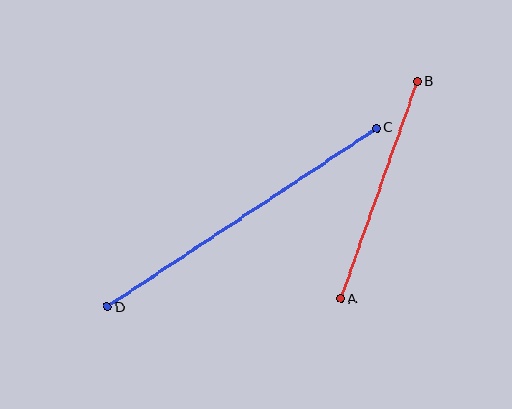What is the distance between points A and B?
The distance is approximately 230 pixels.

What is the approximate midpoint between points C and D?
The midpoint is at approximately (242, 217) pixels.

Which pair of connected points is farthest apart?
Points C and D are farthest apart.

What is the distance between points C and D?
The distance is approximately 323 pixels.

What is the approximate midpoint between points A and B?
The midpoint is at approximately (379, 190) pixels.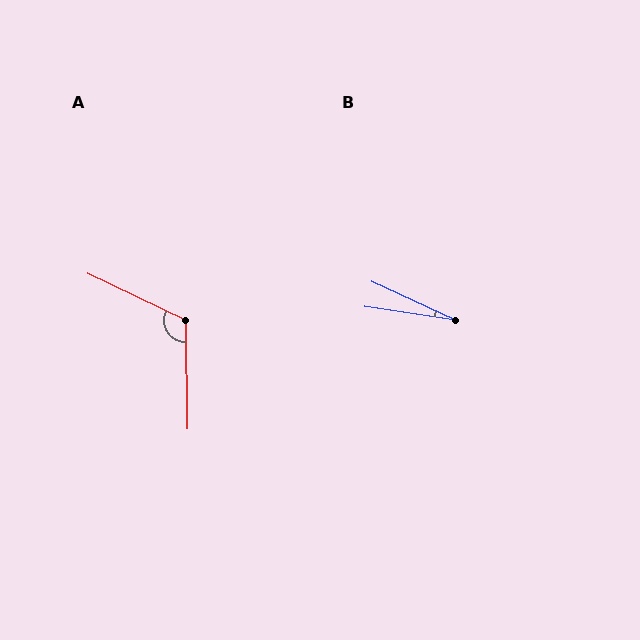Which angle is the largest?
A, at approximately 117 degrees.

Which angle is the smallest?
B, at approximately 16 degrees.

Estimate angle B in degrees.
Approximately 16 degrees.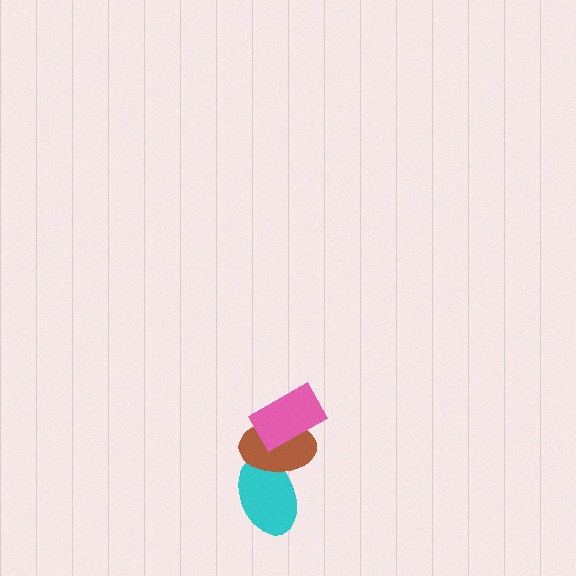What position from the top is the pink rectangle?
The pink rectangle is 1st from the top.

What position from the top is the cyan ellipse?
The cyan ellipse is 3rd from the top.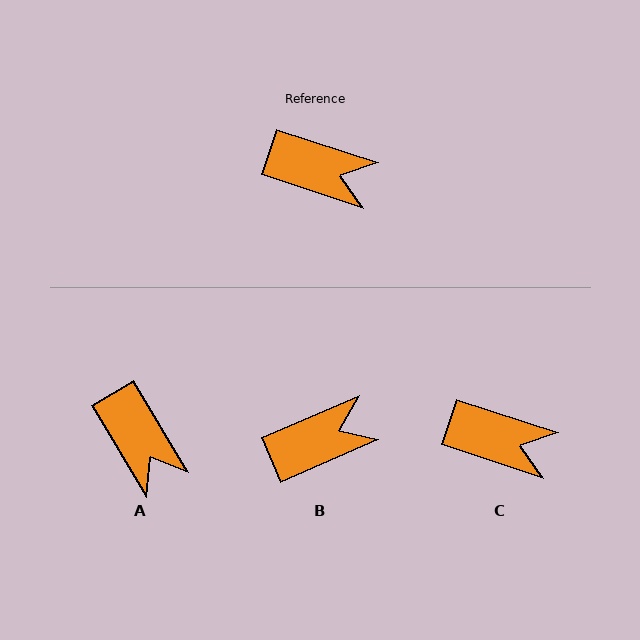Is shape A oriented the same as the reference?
No, it is off by about 41 degrees.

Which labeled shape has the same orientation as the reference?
C.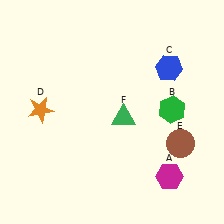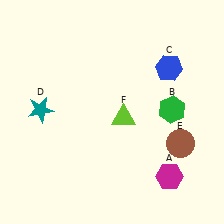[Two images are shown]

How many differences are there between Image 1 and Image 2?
There are 2 differences between the two images.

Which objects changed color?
D changed from orange to teal. F changed from green to lime.